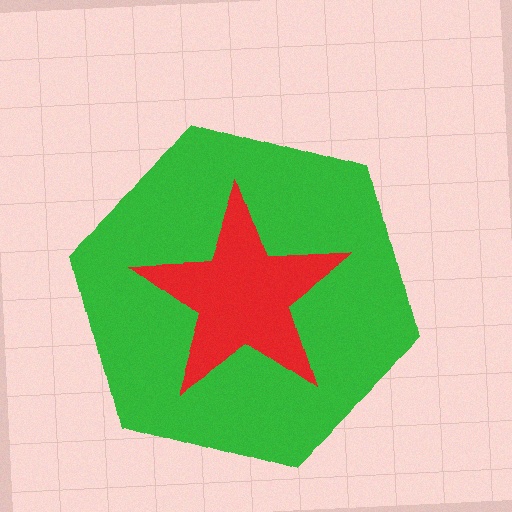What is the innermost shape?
The red star.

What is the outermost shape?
The green hexagon.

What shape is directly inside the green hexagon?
The red star.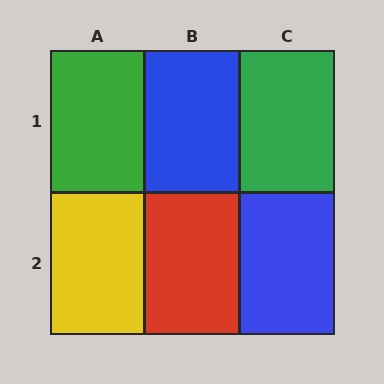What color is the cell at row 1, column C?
Green.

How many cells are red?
1 cell is red.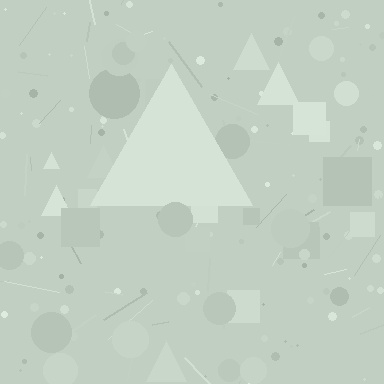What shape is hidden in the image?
A triangle is hidden in the image.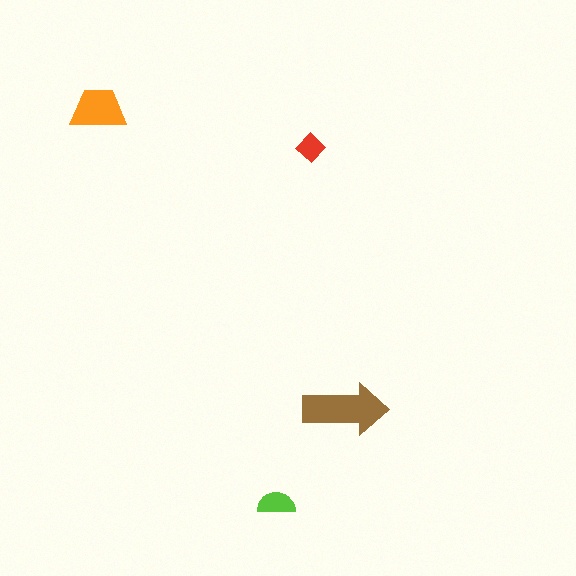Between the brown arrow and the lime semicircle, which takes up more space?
The brown arrow.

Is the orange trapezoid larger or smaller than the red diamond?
Larger.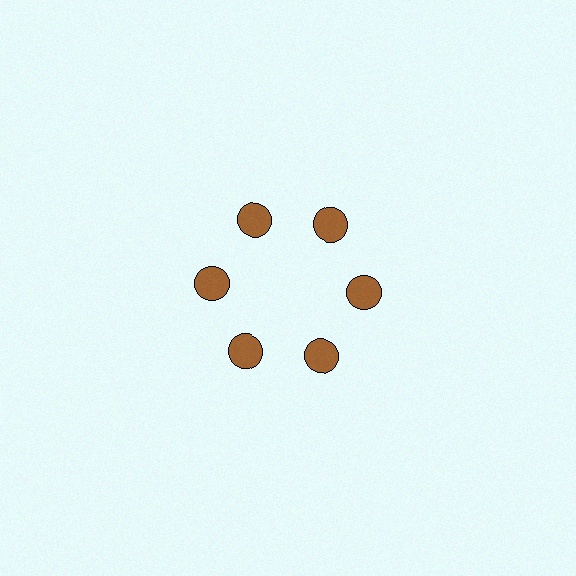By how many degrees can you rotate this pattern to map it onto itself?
The pattern maps onto itself every 60 degrees of rotation.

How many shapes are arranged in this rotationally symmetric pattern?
There are 6 shapes, arranged in 6 groups of 1.